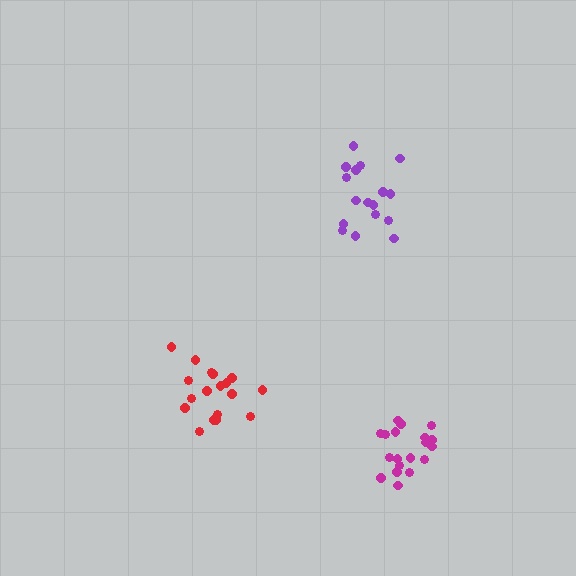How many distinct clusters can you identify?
There are 3 distinct clusters.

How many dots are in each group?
Group 1: 18 dots, Group 2: 17 dots, Group 3: 19 dots (54 total).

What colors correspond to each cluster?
The clusters are colored: red, purple, magenta.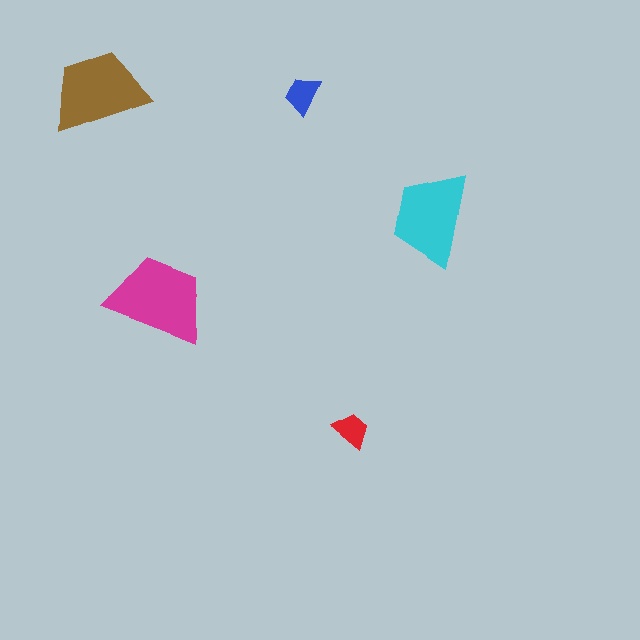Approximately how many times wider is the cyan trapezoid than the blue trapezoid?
About 2.5 times wider.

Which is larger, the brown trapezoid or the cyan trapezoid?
The brown one.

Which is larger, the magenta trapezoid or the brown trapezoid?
The magenta one.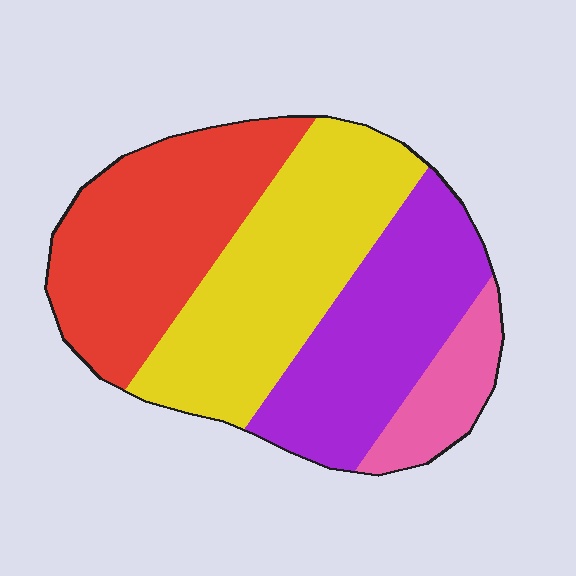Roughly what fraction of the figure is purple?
Purple covers 27% of the figure.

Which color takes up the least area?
Pink, at roughly 10%.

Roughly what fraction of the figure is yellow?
Yellow takes up about one third (1/3) of the figure.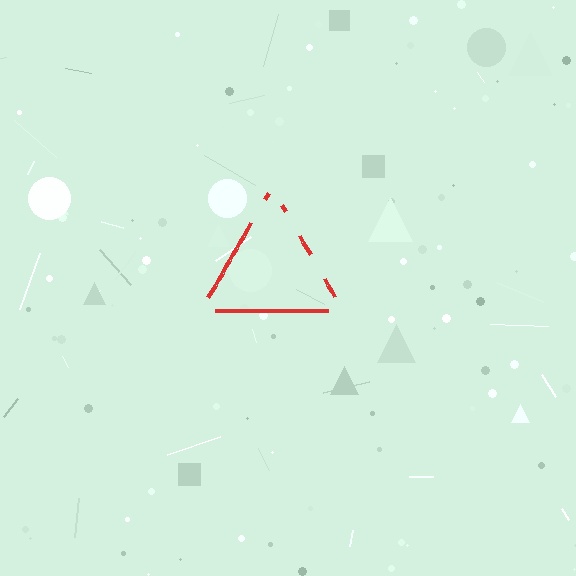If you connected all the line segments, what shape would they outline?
They would outline a triangle.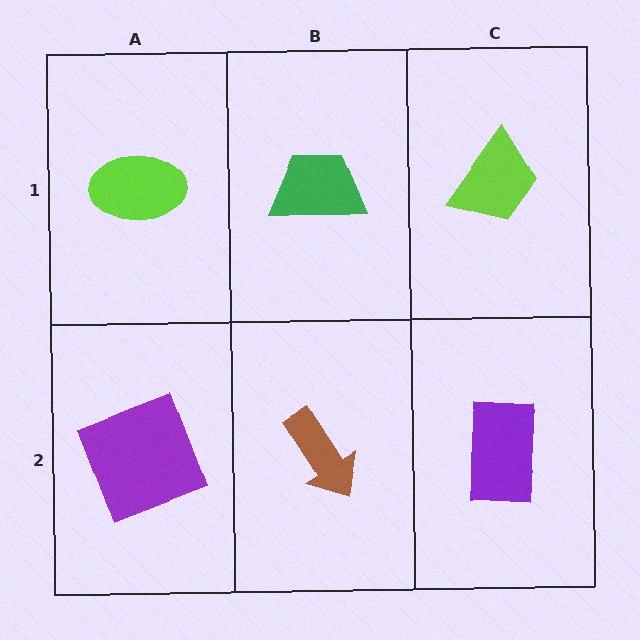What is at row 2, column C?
A purple rectangle.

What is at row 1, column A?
A lime ellipse.